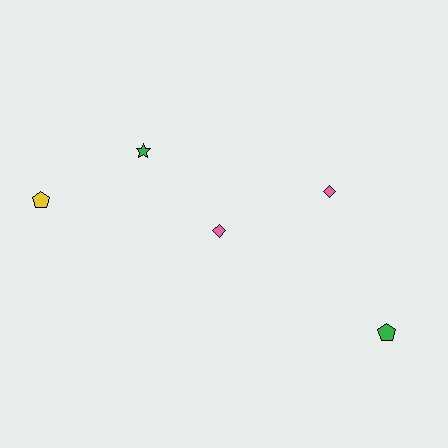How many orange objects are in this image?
There are no orange objects.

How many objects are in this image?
There are 5 objects.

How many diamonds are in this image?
There are 2 diamonds.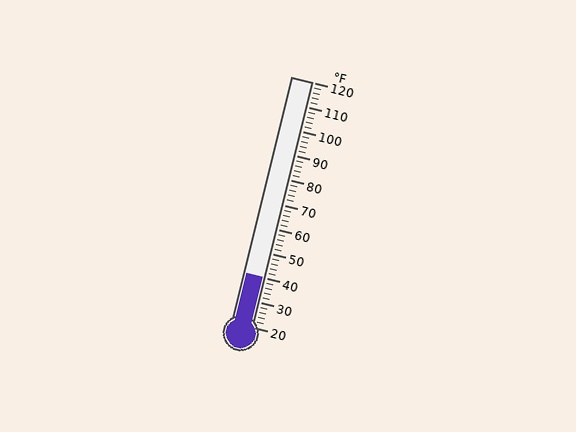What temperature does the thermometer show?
The thermometer shows approximately 40°F.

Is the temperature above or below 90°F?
The temperature is below 90°F.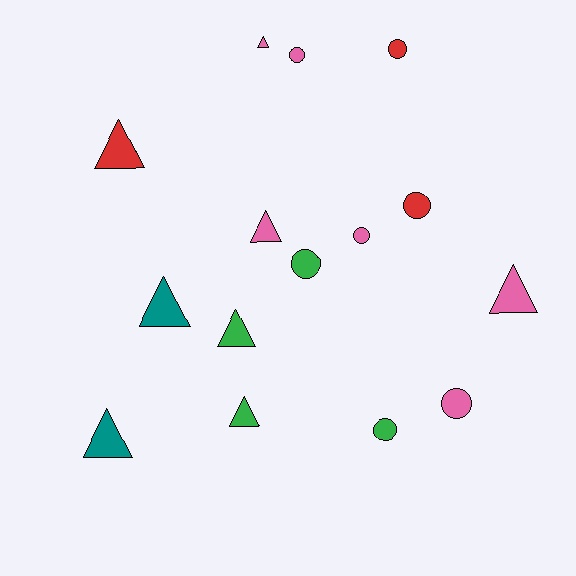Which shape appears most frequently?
Triangle, with 8 objects.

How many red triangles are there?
There is 1 red triangle.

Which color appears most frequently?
Pink, with 6 objects.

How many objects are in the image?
There are 15 objects.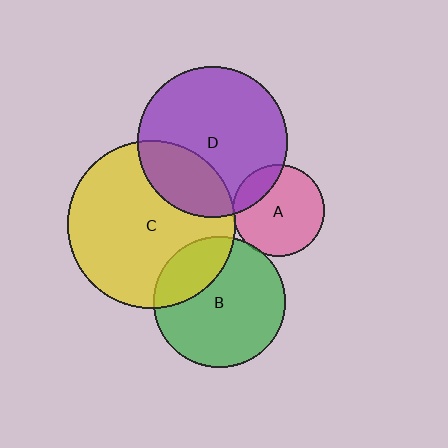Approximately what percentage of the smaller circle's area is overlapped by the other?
Approximately 5%.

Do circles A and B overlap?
Yes.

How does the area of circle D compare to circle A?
Approximately 2.7 times.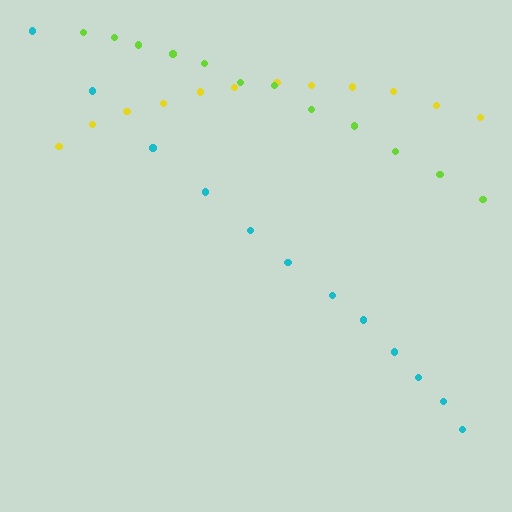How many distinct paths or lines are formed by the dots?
There are 3 distinct paths.